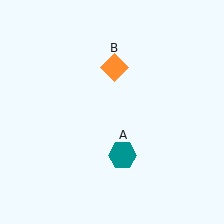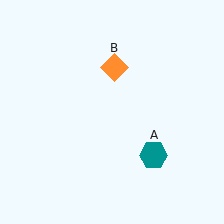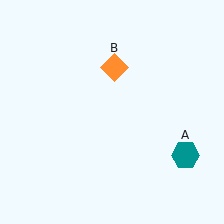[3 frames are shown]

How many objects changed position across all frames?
1 object changed position: teal hexagon (object A).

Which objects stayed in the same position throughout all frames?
Orange diamond (object B) remained stationary.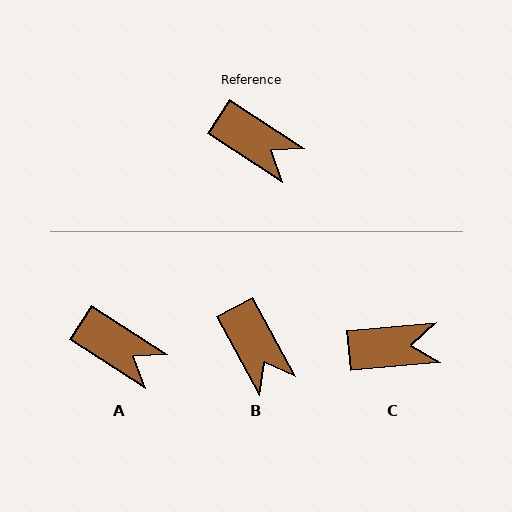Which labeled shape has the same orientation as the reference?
A.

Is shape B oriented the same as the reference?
No, it is off by about 29 degrees.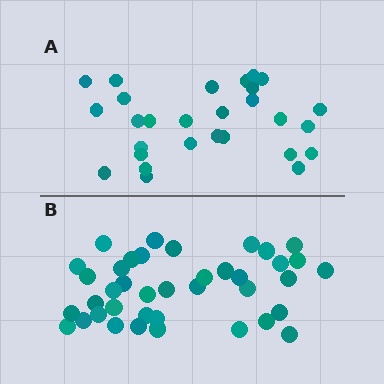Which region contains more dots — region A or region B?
Region B (the bottom region) has more dots.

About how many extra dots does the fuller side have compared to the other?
Region B has roughly 12 or so more dots than region A.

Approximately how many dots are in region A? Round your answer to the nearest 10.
About 30 dots. (The exact count is 28, which rounds to 30.)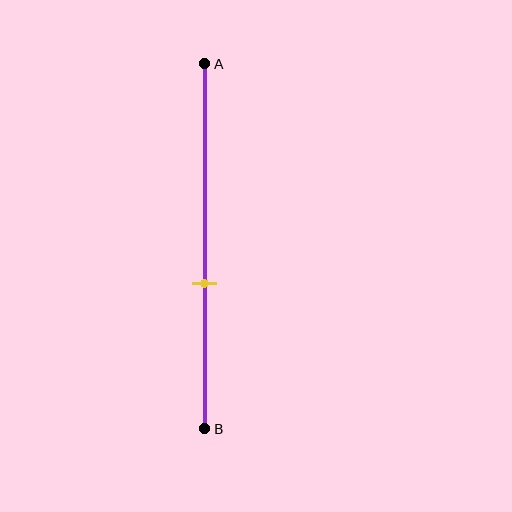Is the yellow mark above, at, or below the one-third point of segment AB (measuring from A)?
The yellow mark is below the one-third point of segment AB.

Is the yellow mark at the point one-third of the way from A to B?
No, the mark is at about 60% from A, not at the 33% one-third point.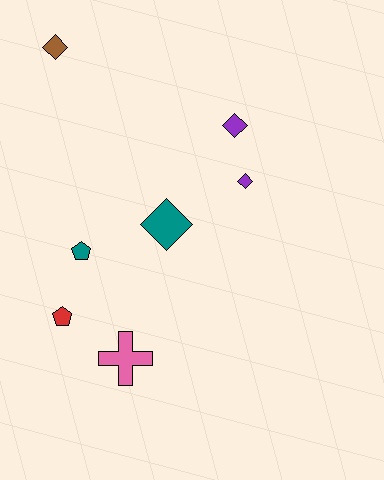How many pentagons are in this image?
There are 2 pentagons.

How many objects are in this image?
There are 7 objects.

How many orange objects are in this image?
There are no orange objects.